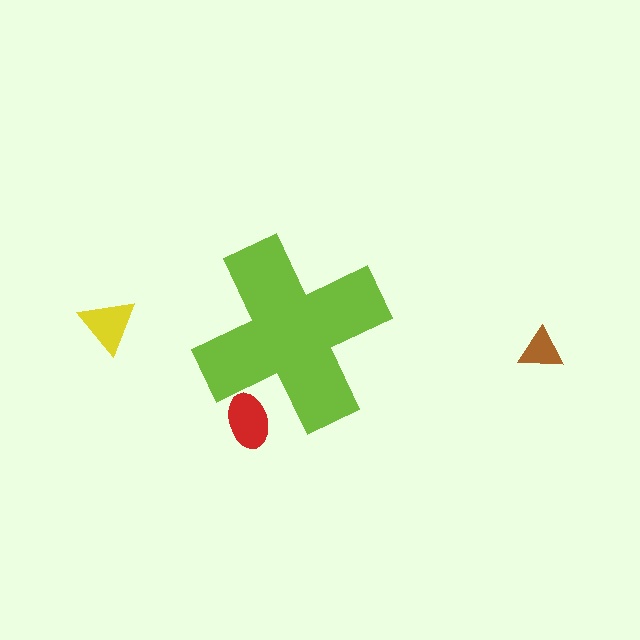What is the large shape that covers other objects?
A lime cross.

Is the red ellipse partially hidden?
Yes, the red ellipse is partially hidden behind the lime cross.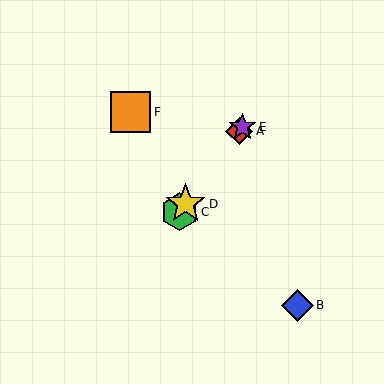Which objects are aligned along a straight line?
Objects A, C, D, E are aligned along a straight line.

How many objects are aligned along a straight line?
4 objects (A, C, D, E) are aligned along a straight line.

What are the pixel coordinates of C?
Object C is at (180, 212).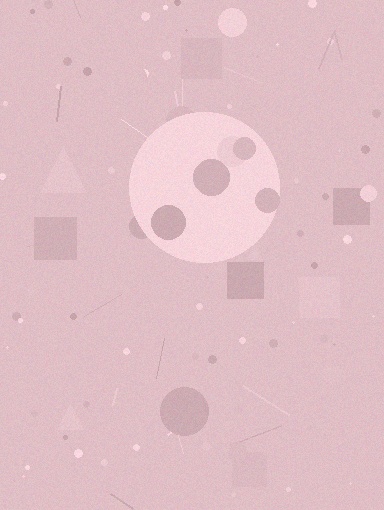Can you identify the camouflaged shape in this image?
The camouflaged shape is a circle.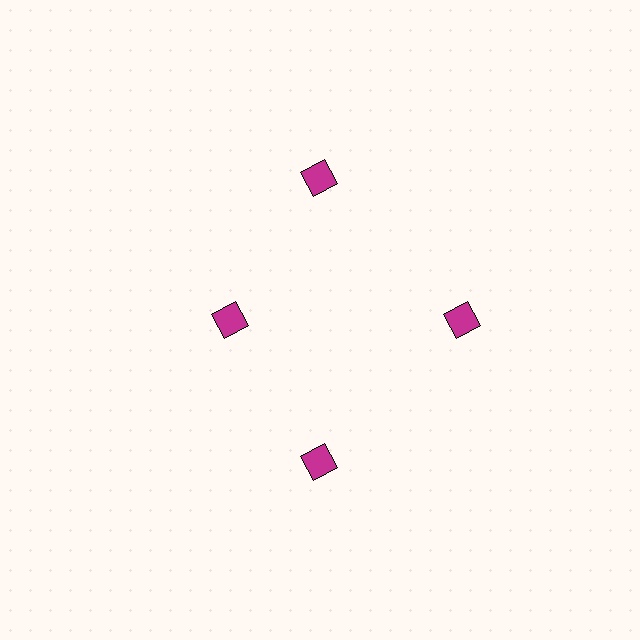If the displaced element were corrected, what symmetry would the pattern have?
It would have 4-fold rotational symmetry — the pattern would map onto itself every 90 degrees.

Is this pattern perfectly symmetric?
No. The 4 magenta diamonds are arranged in a ring, but one element near the 9 o'clock position is pulled inward toward the center, breaking the 4-fold rotational symmetry.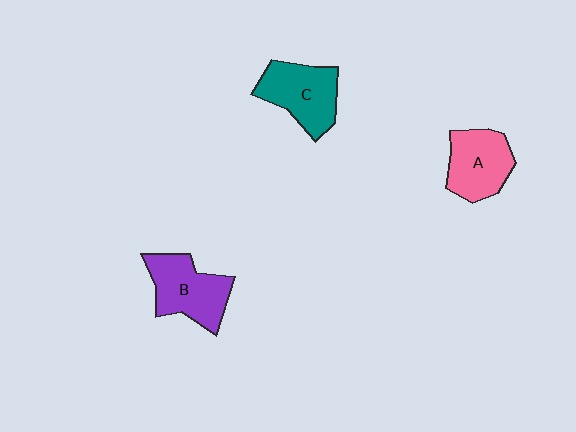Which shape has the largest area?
Shape B (purple).